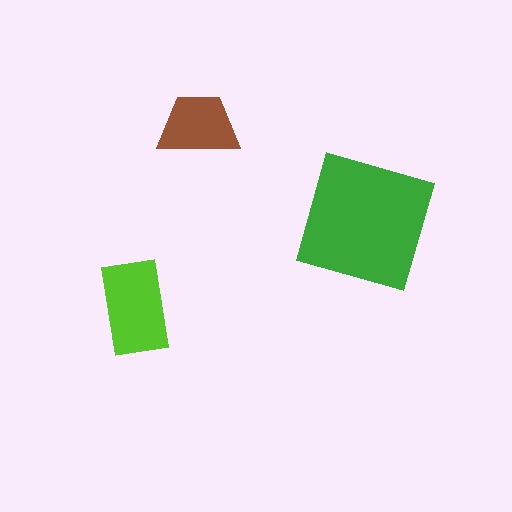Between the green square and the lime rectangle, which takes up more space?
The green square.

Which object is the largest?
The green square.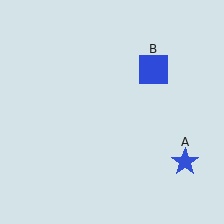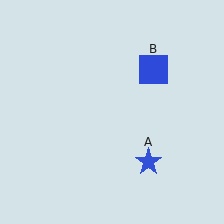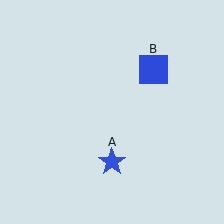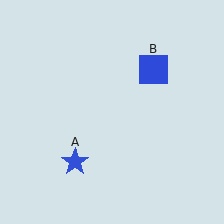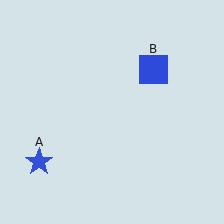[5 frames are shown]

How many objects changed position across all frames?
1 object changed position: blue star (object A).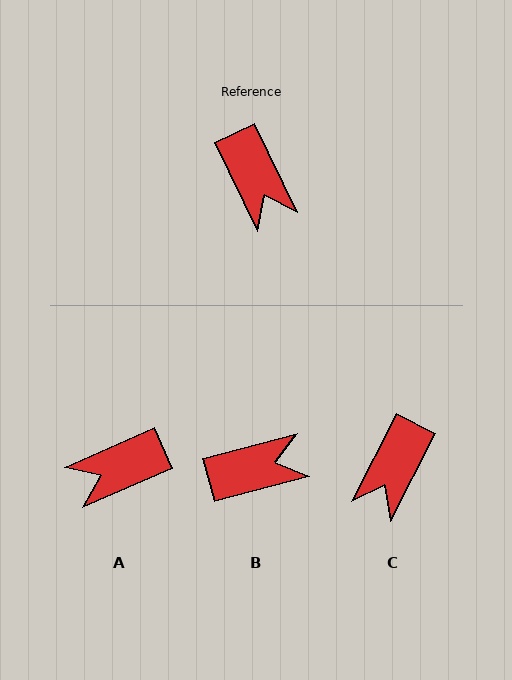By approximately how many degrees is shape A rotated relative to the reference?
Approximately 92 degrees clockwise.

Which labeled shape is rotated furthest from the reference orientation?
A, about 92 degrees away.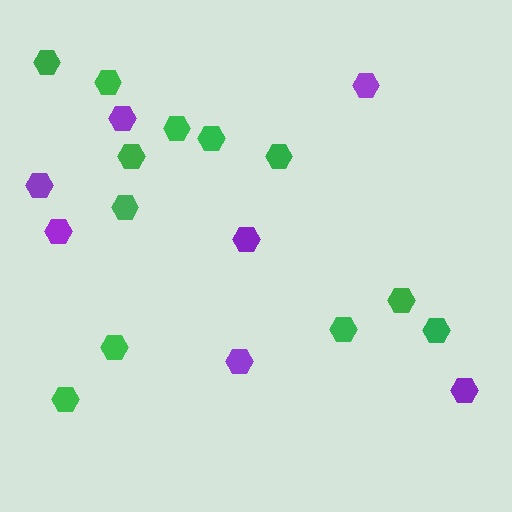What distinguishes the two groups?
There are 2 groups: one group of green hexagons (12) and one group of purple hexagons (7).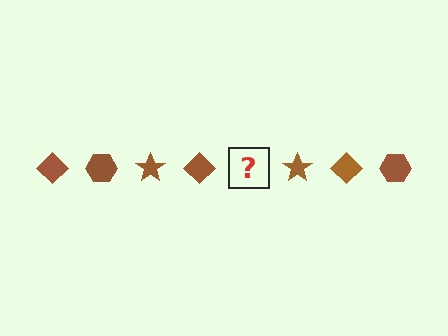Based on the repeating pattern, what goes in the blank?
The blank should be a brown hexagon.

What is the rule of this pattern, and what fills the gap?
The rule is that the pattern cycles through diamond, hexagon, star shapes in brown. The gap should be filled with a brown hexagon.